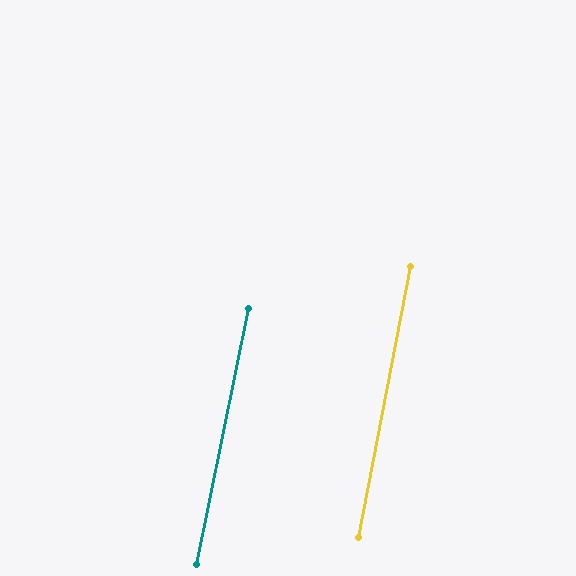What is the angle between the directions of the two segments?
Approximately 1 degree.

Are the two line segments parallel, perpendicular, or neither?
Parallel — their directions differ by only 0.8°.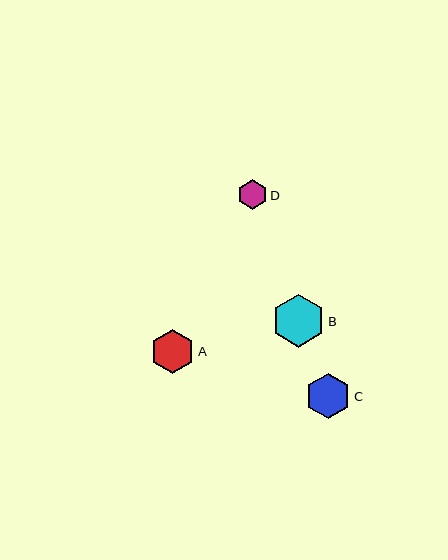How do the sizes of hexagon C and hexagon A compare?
Hexagon C and hexagon A are approximately the same size.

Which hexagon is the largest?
Hexagon B is the largest with a size of approximately 53 pixels.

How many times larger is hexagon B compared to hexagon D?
Hexagon B is approximately 1.8 times the size of hexagon D.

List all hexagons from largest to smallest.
From largest to smallest: B, C, A, D.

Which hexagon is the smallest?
Hexagon D is the smallest with a size of approximately 30 pixels.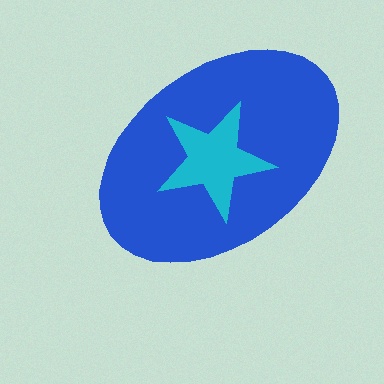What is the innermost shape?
The cyan star.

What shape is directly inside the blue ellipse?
The cyan star.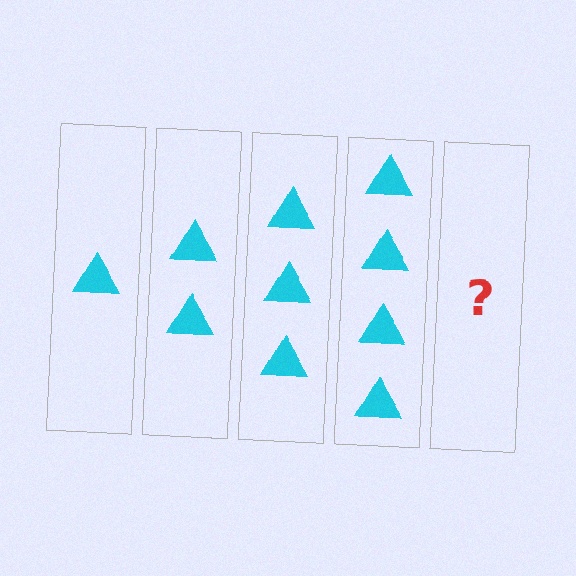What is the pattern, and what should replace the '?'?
The pattern is that each step adds one more triangle. The '?' should be 5 triangles.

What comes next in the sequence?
The next element should be 5 triangles.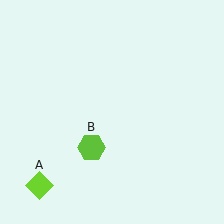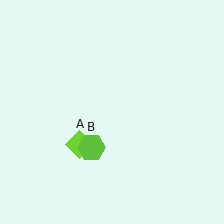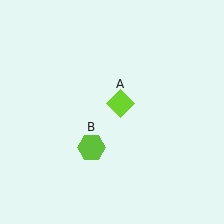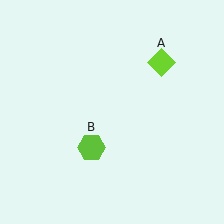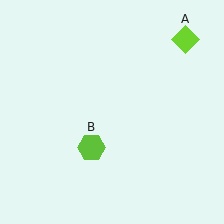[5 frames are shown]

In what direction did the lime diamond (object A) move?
The lime diamond (object A) moved up and to the right.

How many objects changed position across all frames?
1 object changed position: lime diamond (object A).